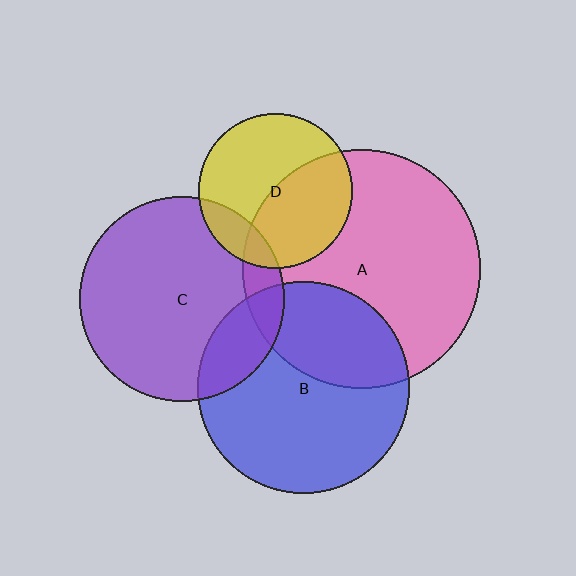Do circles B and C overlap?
Yes.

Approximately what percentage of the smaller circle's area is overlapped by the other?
Approximately 15%.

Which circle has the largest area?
Circle A (pink).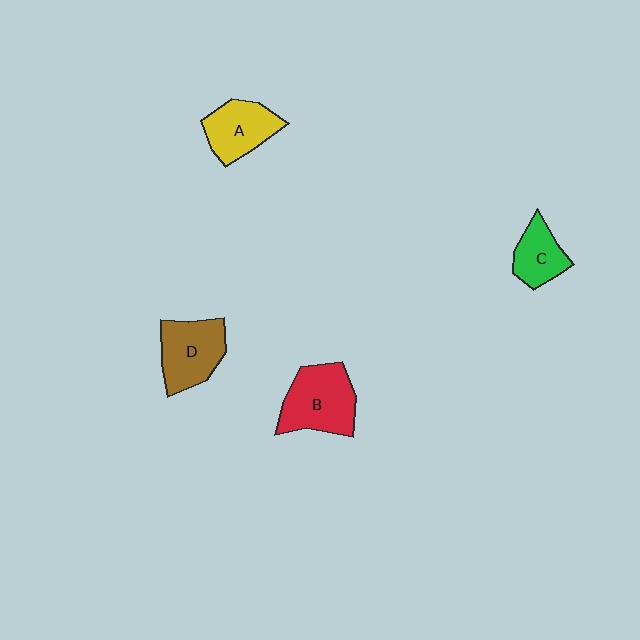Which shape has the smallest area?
Shape C (green).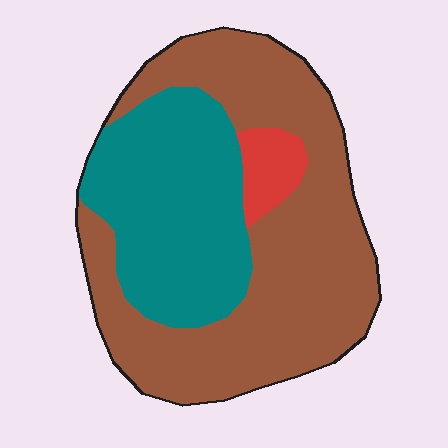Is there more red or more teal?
Teal.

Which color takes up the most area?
Brown, at roughly 60%.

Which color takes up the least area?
Red, at roughly 5%.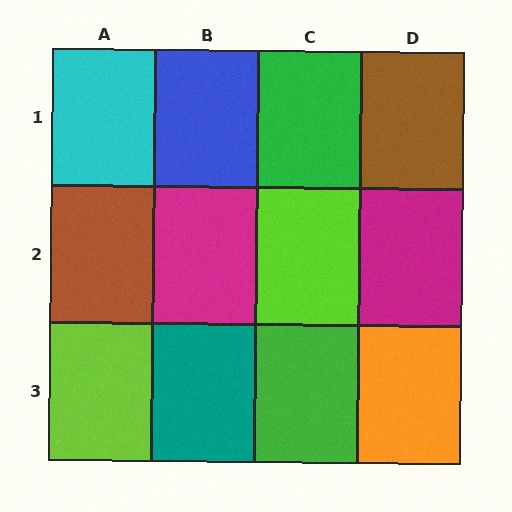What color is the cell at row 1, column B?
Blue.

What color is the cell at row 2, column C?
Lime.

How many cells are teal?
1 cell is teal.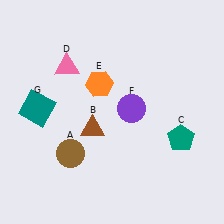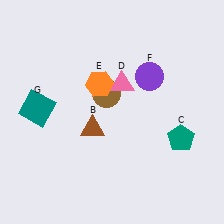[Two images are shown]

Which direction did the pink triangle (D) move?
The pink triangle (D) moved right.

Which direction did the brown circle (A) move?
The brown circle (A) moved up.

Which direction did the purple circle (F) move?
The purple circle (F) moved up.